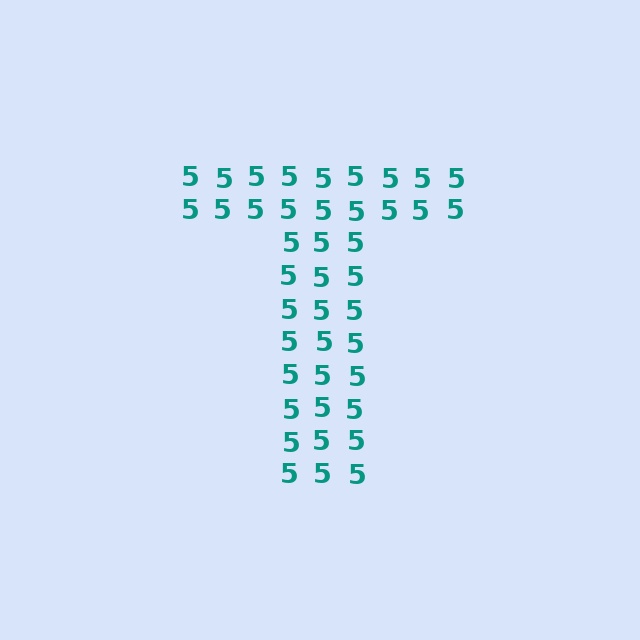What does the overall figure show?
The overall figure shows the letter T.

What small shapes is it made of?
It is made of small digit 5's.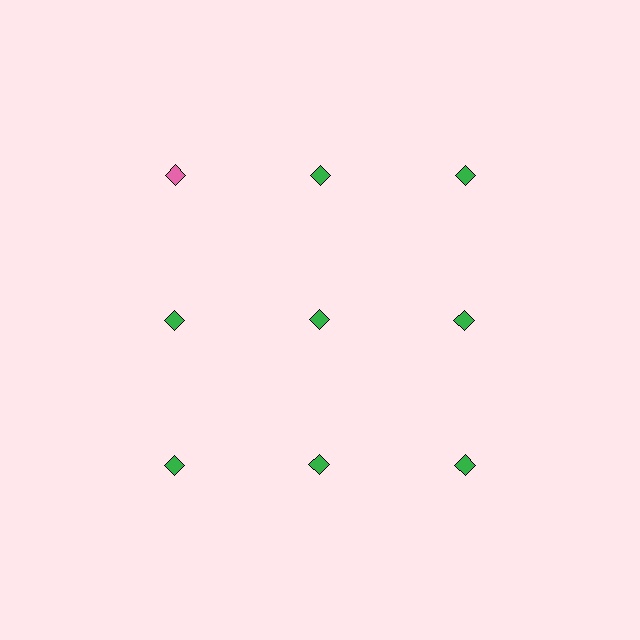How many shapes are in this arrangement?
There are 9 shapes arranged in a grid pattern.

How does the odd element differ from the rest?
It has a different color: pink instead of green.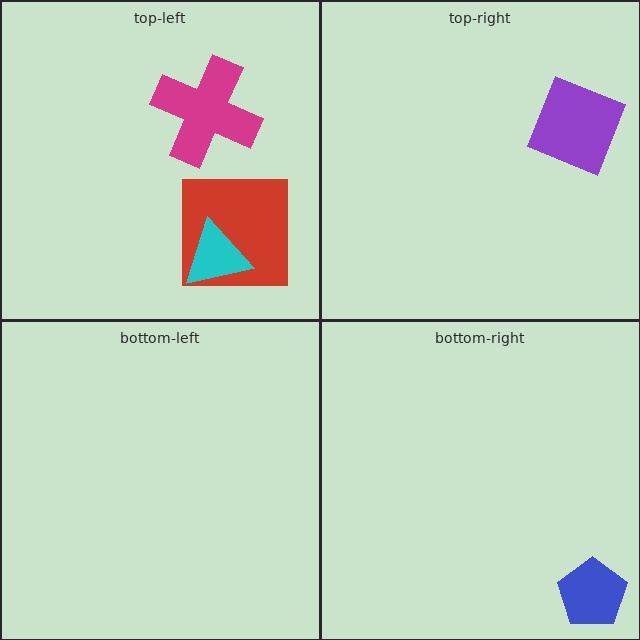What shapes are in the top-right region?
The purple diamond.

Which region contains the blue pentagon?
The bottom-right region.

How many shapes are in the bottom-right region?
1.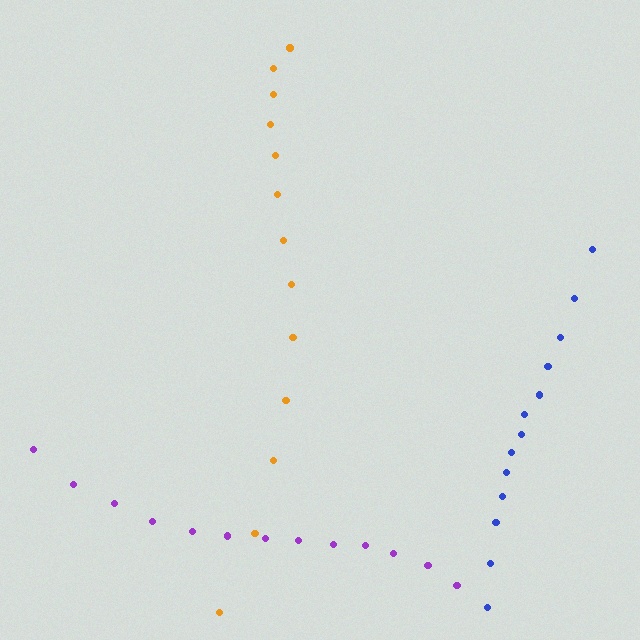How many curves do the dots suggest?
There are 3 distinct paths.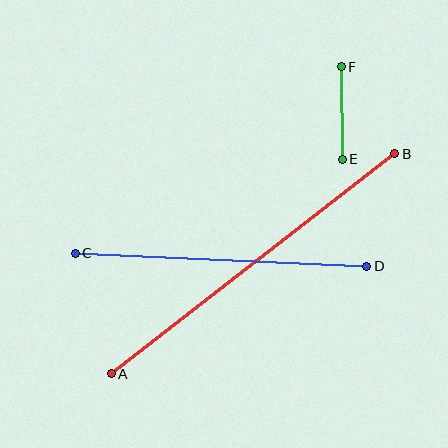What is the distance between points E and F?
The distance is approximately 93 pixels.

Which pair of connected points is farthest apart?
Points A and B are farthest apart.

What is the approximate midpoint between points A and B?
The midpoint is at approximately (253, 264) pixels.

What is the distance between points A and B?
The distance is approximately 359 pixels.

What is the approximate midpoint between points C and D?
The midpoint is at approximately (221, 260) pixels.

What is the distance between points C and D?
The distance is approximately 292 pixels.